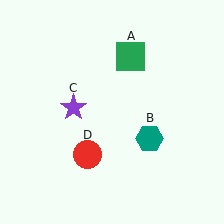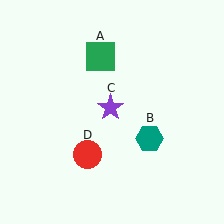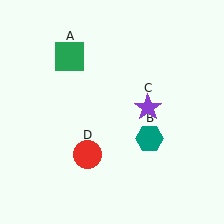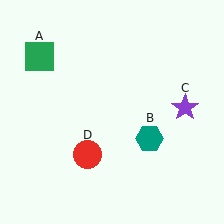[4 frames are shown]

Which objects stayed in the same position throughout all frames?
Teal hexagon (object B) and red circle (object D) remained stationary.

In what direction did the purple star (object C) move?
The purple star (object C) moved right.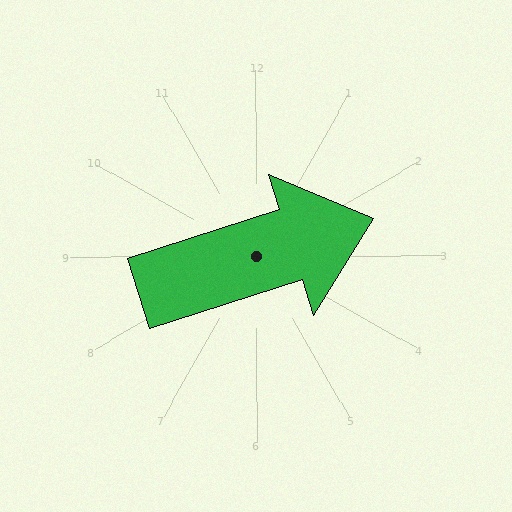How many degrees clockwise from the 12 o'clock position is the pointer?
Approximately 72 degrees.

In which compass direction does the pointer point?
East.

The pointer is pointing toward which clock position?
Roughly 2 o'clock.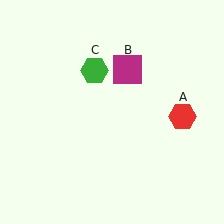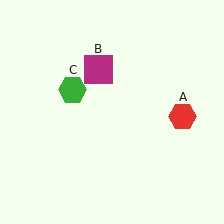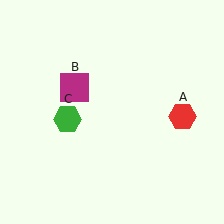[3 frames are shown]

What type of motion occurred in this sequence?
The magenta square (object B), green hexagon (object C) rotated counterclockwise around the center of the scene.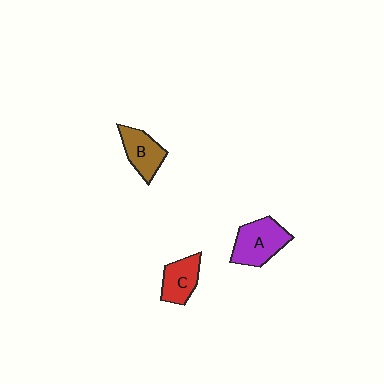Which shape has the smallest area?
Shape C (red).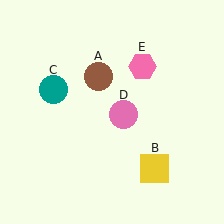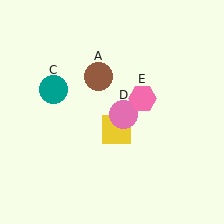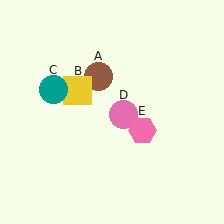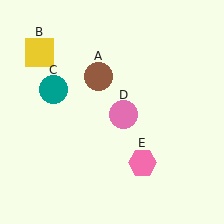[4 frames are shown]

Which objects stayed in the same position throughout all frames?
Brown circle (object A) and teal circle (object C) and pink circle (object D) remained stationary.